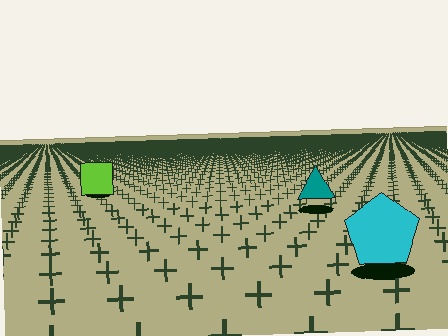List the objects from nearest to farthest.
From nearest to farthest: the cyan pentagon, the teal triangle, the lime square.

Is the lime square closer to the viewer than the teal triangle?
No. The teal triangle is closer — you can tell from the texture gradient: the ground texture is coarser near it.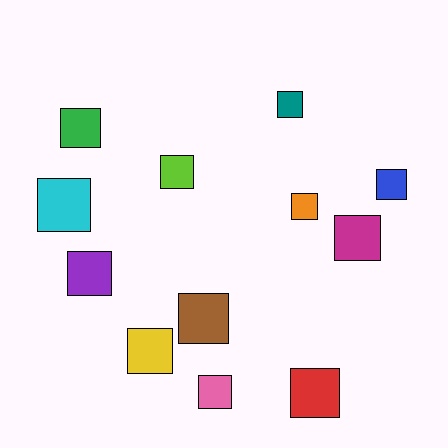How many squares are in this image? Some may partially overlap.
There are 12 squares.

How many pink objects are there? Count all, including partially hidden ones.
There is 1 pink object.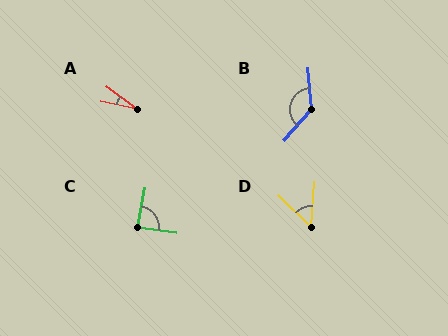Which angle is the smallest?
A, at approximately 25 degrees.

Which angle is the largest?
B, at approximately 135 degrees.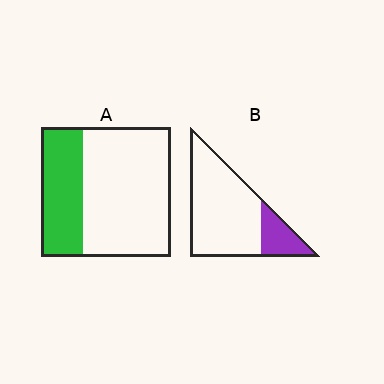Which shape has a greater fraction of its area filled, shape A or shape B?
Shape A.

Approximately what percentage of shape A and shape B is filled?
A is approximately 30% and B is approximately 20%.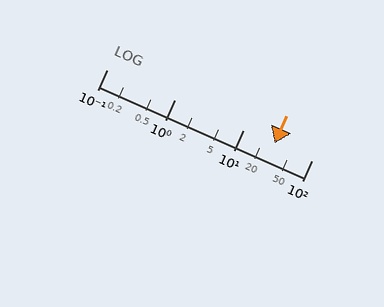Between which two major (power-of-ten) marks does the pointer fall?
The pointer is between 10 and 100.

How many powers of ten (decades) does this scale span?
The scale spans 3 decades, from 0.1 to 100.